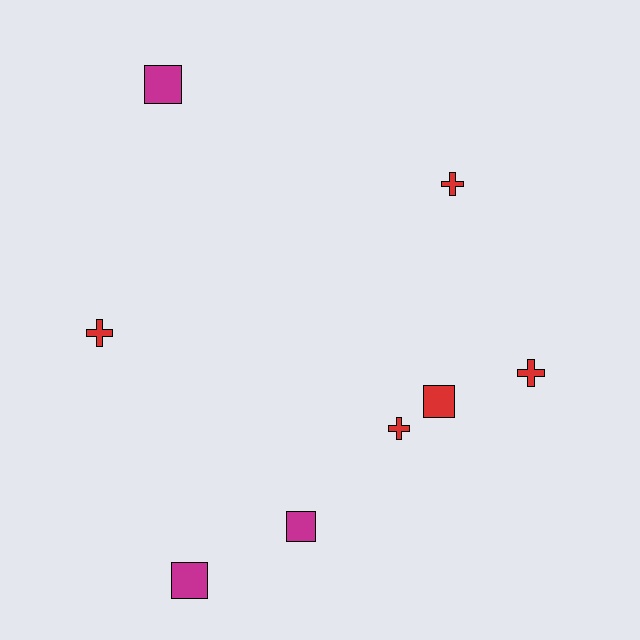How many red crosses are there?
There are 4 red crosses.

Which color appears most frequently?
Red, with 5 objects.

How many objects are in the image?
There are 8 objects.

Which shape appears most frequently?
Square, with 4 objects.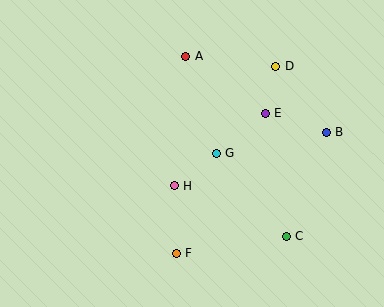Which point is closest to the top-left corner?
Point A is closest to the top-left corner.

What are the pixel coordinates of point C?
Point C is at (286, 236).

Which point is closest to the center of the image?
Point G at (216, 153) is closest to the center.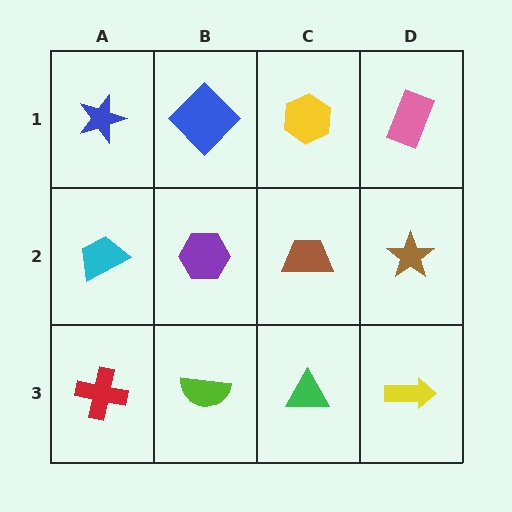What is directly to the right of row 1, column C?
A pink rectangle.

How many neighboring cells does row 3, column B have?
3.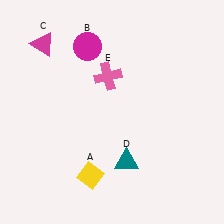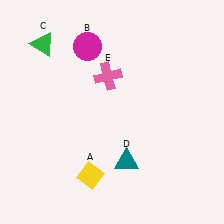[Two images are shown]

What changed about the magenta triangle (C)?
In Image 1, C is magenta. In Image 2, it changed to green.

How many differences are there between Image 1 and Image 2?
There is 1 difference between the two images.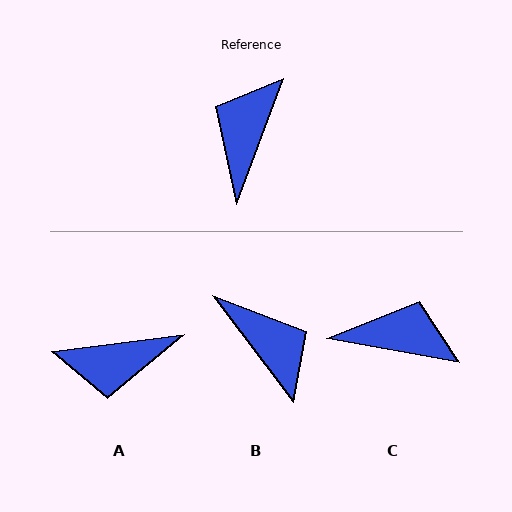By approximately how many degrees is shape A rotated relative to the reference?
Approximately 118 degrees counter-clockwise.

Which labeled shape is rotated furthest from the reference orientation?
B, about 122 degrees away.